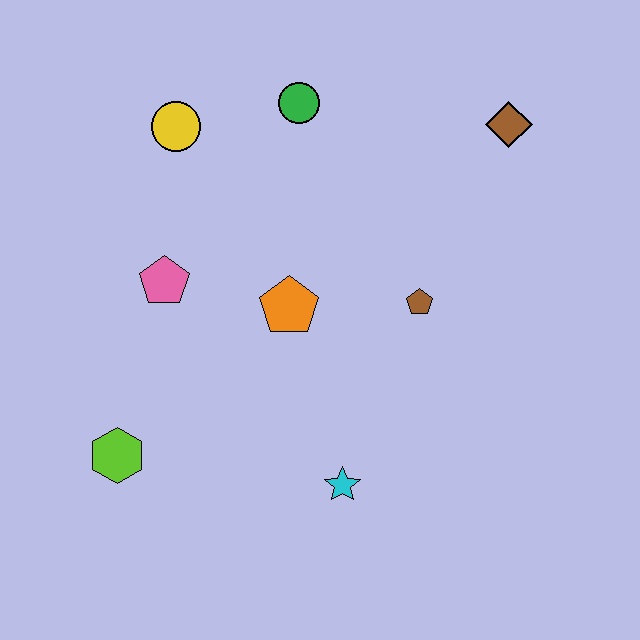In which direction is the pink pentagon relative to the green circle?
The pink pentagon is below the green circle.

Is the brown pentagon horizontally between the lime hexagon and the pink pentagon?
No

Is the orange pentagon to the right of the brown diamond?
No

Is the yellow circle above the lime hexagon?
Yes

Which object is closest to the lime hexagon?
The pink pentagon is closest to the lime hexagon.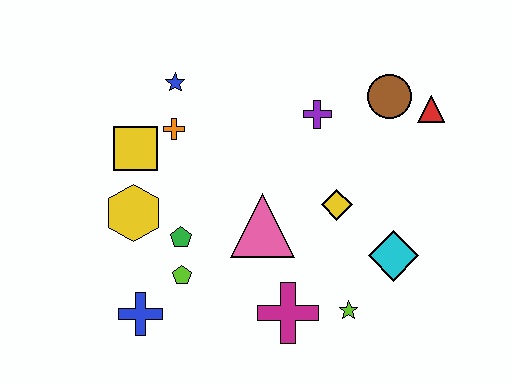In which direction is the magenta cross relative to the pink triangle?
The magenta cross is below the pink triangle.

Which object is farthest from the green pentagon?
The red triangle is farthest from the green pentagon.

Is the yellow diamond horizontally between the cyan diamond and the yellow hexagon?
Yes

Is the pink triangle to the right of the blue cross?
Yes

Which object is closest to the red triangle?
The brown circle is closest to the red triangle.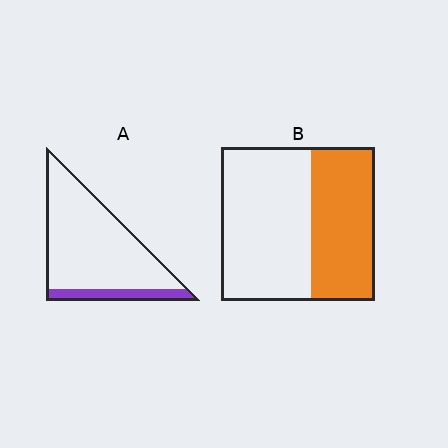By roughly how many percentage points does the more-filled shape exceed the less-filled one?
By roughly 25 percentage points (B over A).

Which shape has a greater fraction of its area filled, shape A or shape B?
Shape B.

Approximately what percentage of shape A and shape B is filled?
A is approximately 15% and B is approximately 40%.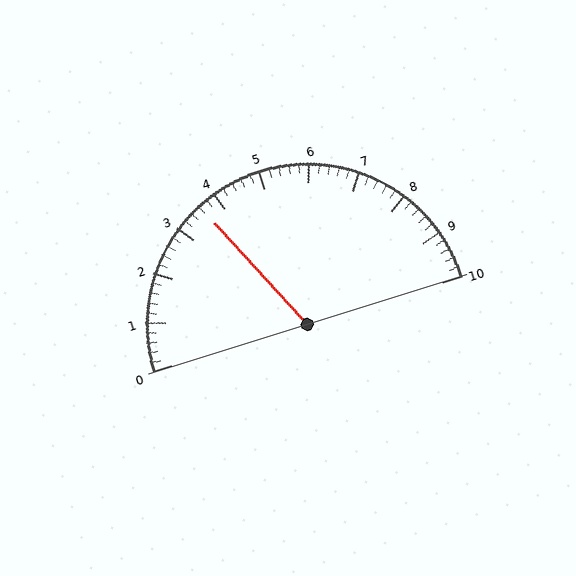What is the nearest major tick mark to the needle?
The nearest major tick mark is 4.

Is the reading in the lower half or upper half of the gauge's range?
The reading is in the lower half of the range (0 to 10).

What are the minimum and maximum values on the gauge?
The gauge ranges from 0 to 10.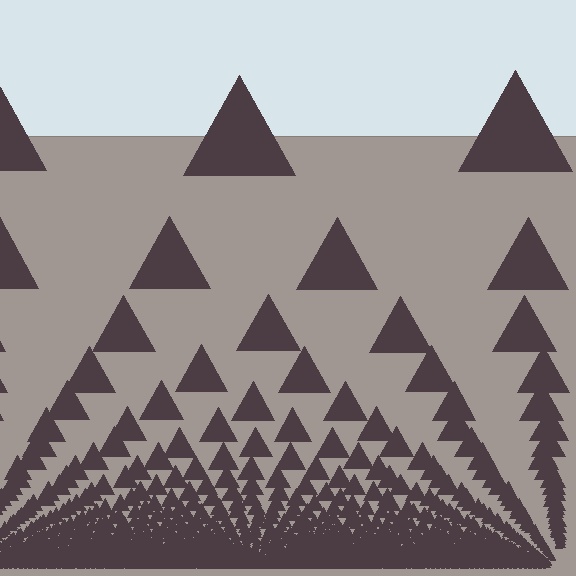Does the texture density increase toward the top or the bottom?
Density increases toward the bottom.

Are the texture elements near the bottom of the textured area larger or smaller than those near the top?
Smaller. The gradient is inverted — elements near the bottom are smaller and denser.